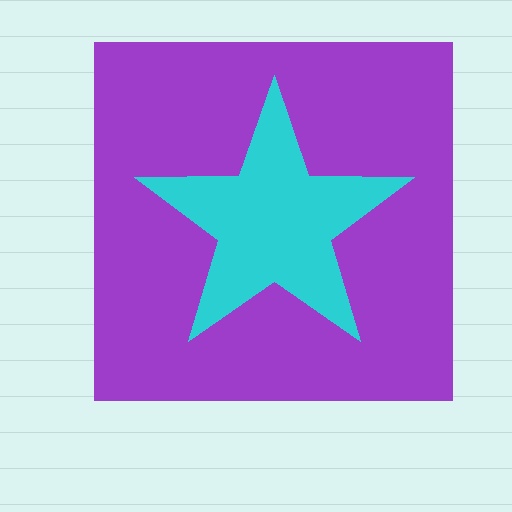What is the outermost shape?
The purple square.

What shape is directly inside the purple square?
The cyan star.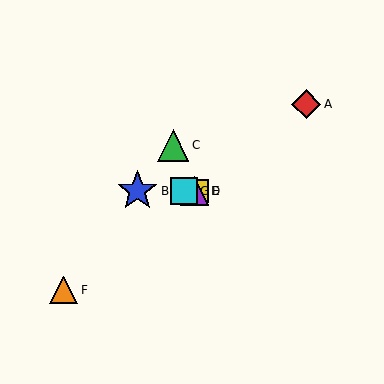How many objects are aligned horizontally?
4 objects (B, D, E, G) are aligned horizontally.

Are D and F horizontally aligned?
No, D is at y≈191 and F is at y≈290.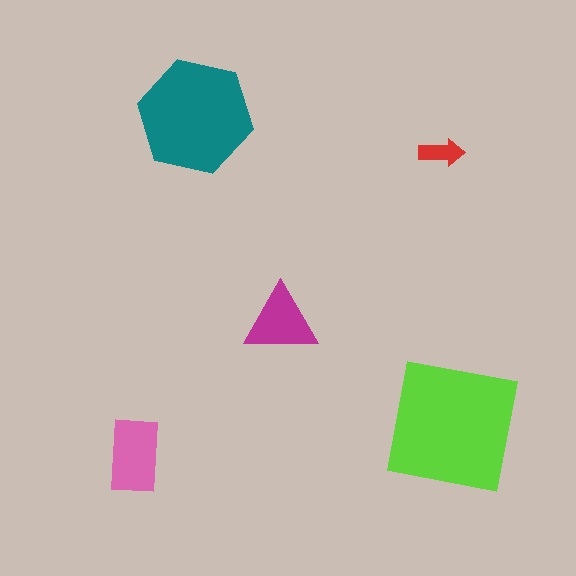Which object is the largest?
The lime square.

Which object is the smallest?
The red arrow.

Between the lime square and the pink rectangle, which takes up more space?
The lime square.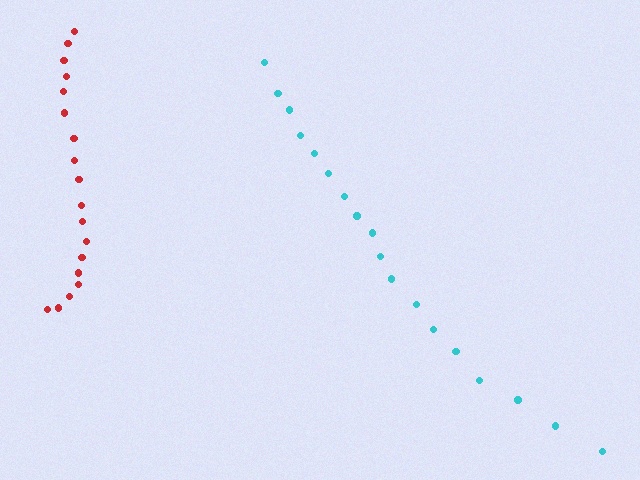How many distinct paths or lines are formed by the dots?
There are 2 distinct paths.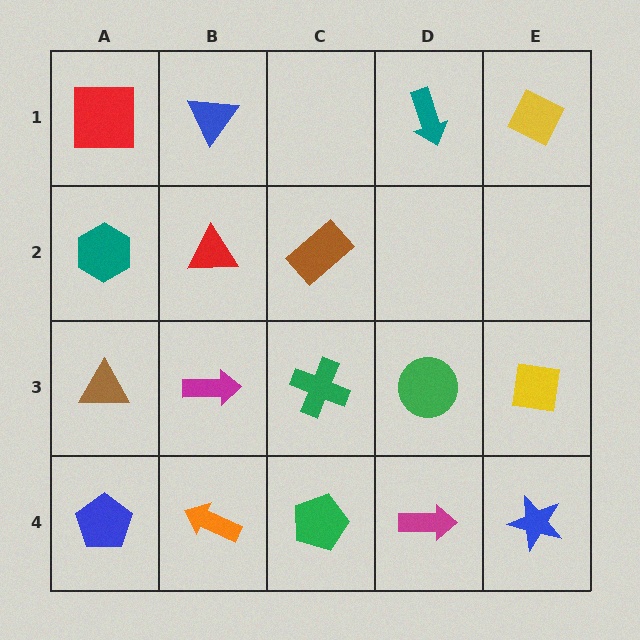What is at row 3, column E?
A yellow square.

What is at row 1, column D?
A teal arrow.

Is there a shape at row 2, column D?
No, that cell is empty.